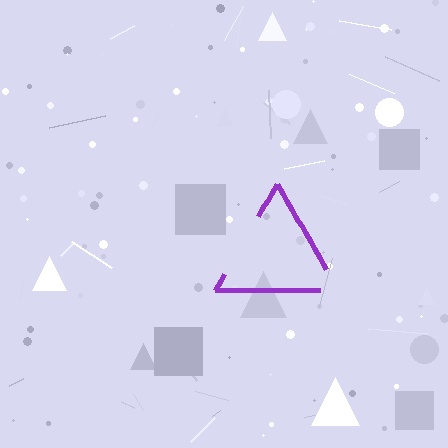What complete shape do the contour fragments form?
The contour fragments form a triangle.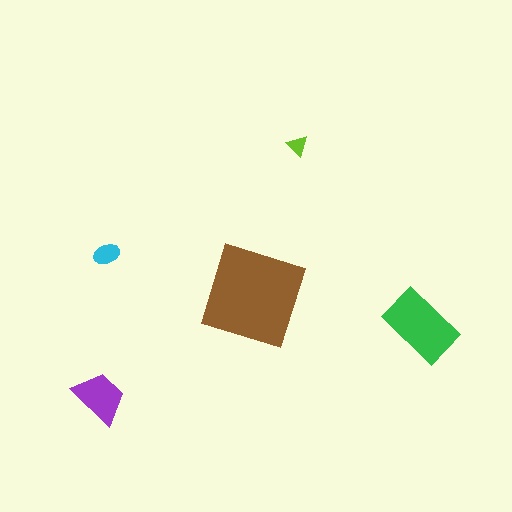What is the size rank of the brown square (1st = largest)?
1st.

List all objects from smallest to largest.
The lime triangle, the cyan ellipse, the purple trapezoid, the green rectangle, the brown square.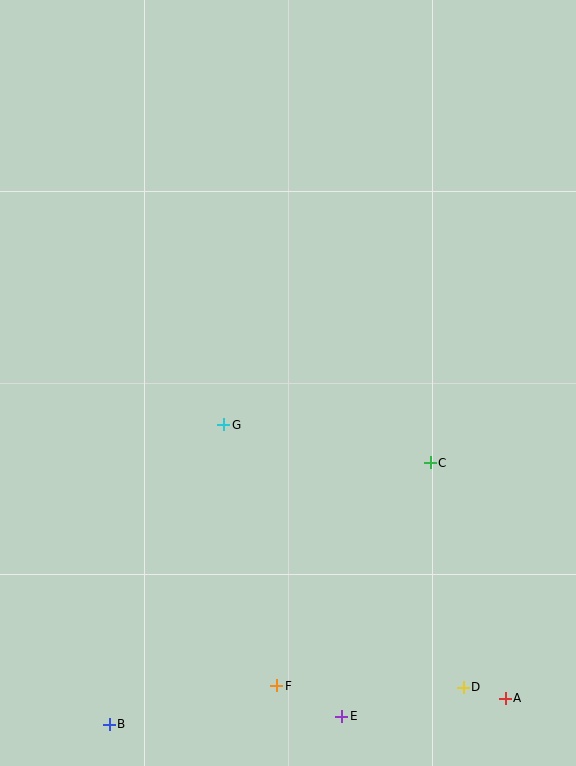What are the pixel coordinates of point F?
Point F is at (277, 686).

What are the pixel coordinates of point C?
Point C is at (430, 463).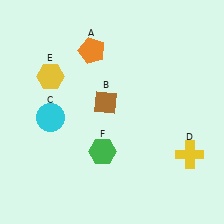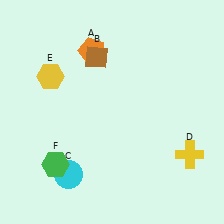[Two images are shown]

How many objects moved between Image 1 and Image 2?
3 objects moved between the two images.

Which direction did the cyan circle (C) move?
The cyan circle (C) moved down.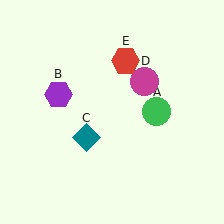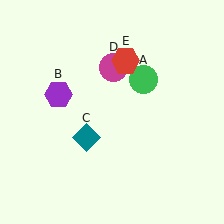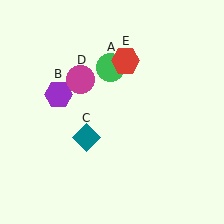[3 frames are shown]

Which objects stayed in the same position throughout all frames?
Purple hexagon (object B) and teal diamond (object C) and red hexagon (object E) remained stationary.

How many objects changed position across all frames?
2 objects changed position: green circle (object A), magenta circle (object D).